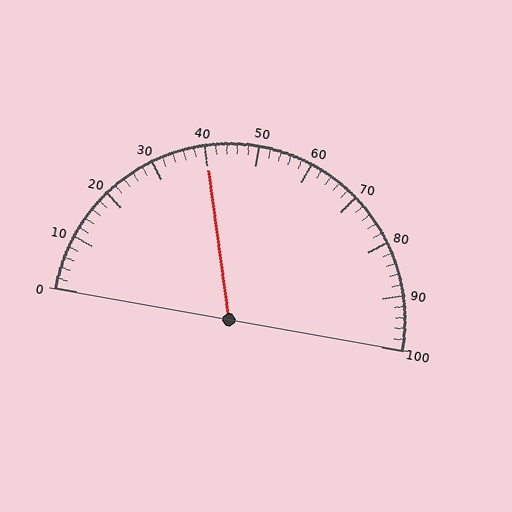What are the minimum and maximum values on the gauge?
The gauge ranges from 0 to 100.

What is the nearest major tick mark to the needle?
The nearest major tick mark is 40.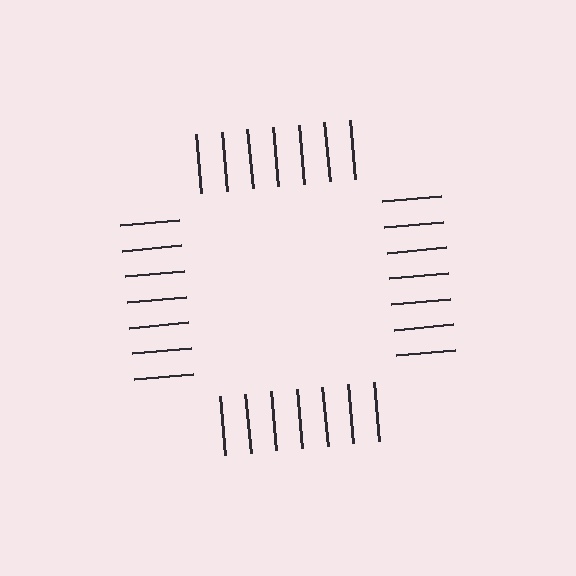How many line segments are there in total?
28 — 7 along each of the 4 edges.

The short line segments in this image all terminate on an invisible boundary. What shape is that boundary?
An illusory square — the line segments terminate on its edges but no continuous stroke is drawn.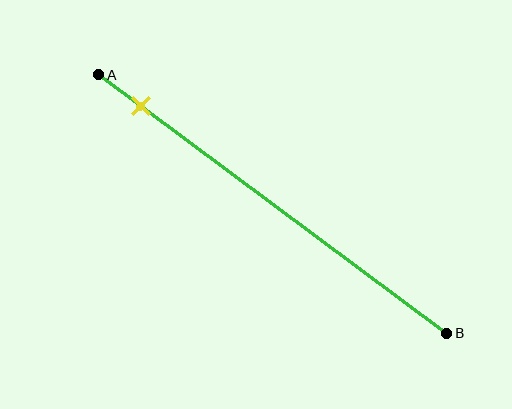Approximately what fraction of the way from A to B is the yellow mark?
The yellow mark is approximately 10% of the way from A to B.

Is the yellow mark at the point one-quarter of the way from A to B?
No, the mark is at about 10% from A, not at the 25% one-quarter point.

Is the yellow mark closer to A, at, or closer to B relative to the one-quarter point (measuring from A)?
The yellow mark is closer to point A than the one-quarter point of segment AB.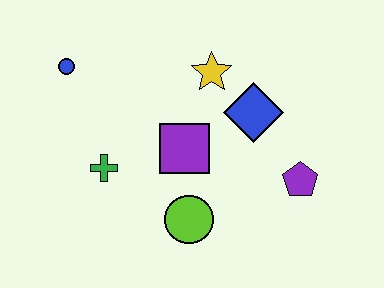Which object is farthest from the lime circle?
The blue circle is farthest from the lime circle.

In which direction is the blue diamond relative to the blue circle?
The blue diamond is to the right of the blue circle.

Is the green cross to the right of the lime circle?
No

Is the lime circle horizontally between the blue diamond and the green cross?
Yes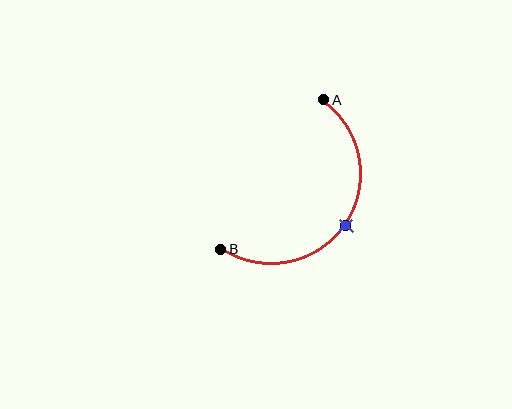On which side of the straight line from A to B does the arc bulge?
The arc bulges below and to the right of the straight line connecting A and B.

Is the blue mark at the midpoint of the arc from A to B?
Yes. The blue mark lies on the arc at equal arc-length from both A and B — it is the arc midpoint.